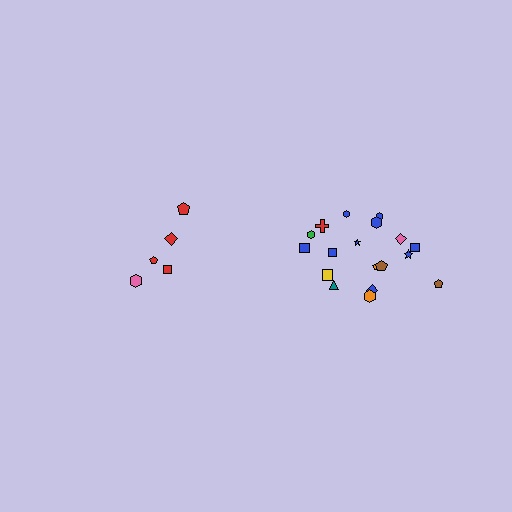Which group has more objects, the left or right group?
The right group.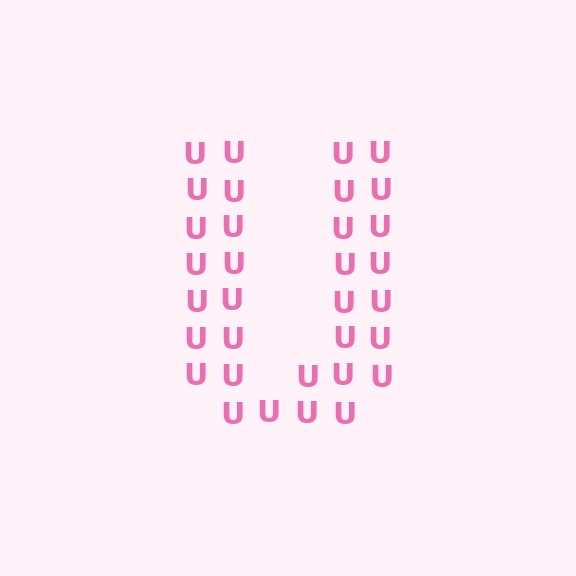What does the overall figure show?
The overall figure shows the letter U.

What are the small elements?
The small elements are letter U's.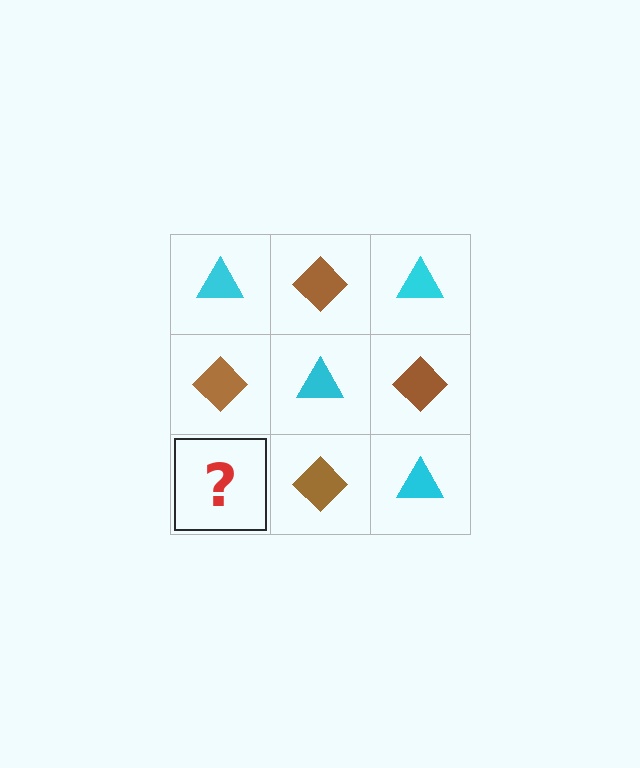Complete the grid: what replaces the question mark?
The question mark should be replaced with a cyan triangle.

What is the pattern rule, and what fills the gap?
The rule is that it alternates cyan triangle and brown diamond in a checkerboard pattern. The gap should be filled with a cyan triangle.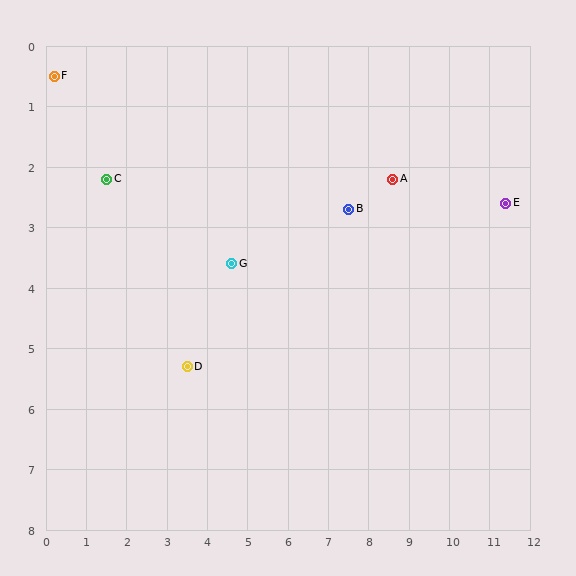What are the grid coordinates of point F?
Point F is at approximately (0.2, 0.5).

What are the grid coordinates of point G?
Point G is at approximately (4.6, 3.6).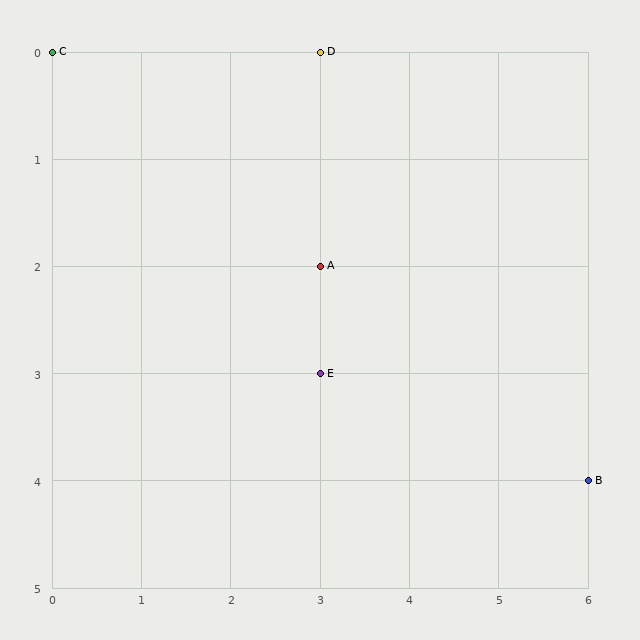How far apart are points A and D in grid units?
Points A and D are 2 rows apart.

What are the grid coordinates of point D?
Point D is at grid coordinates (3, 0).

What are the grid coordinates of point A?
Point A is at grid coordinates (3, 2).